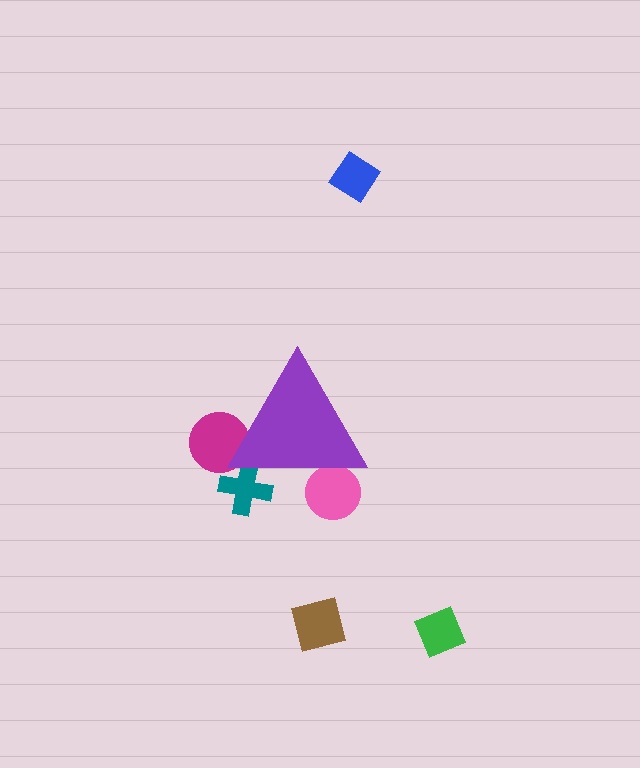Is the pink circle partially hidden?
Yes, the pink circle is partially hidden behind the purple triangle.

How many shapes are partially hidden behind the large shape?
3 shapes are partially hidden.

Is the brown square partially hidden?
No, the brown square is fully visible.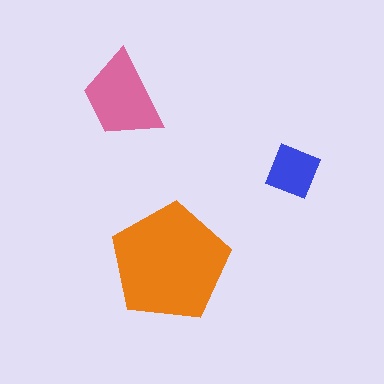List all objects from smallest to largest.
The blue diamond, the pink trapezoid, the orange pentagon.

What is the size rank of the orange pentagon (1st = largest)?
1st.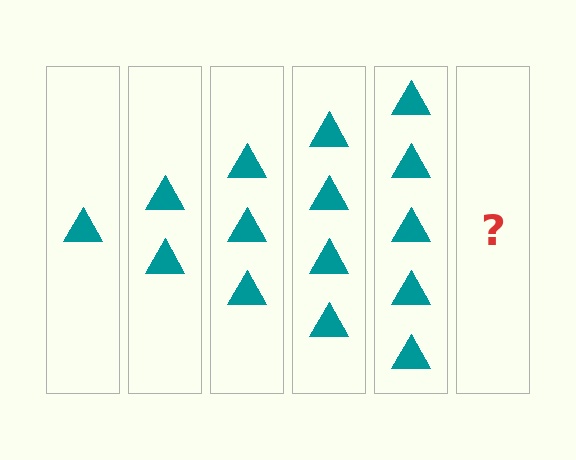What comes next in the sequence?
The next element should be 6 triangles.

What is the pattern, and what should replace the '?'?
The pattern is that each step adds one more triangle. The '?' should be 6 triangles.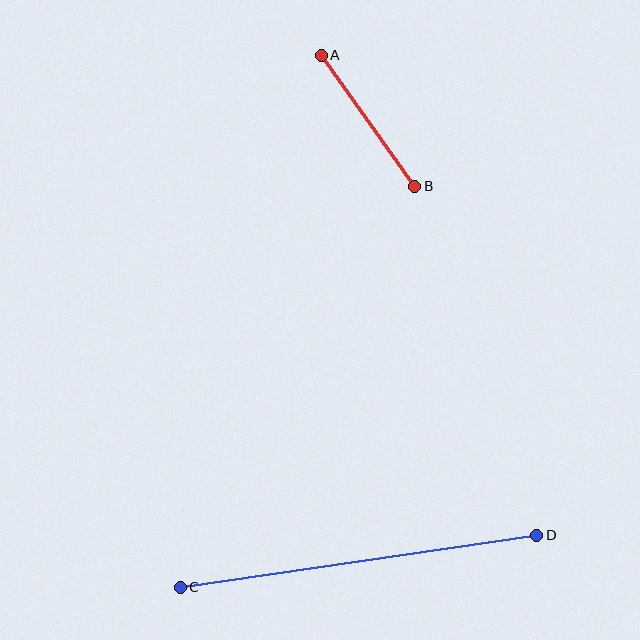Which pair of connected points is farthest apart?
Points C and D are farthest apart.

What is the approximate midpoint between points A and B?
The midpoint is at approximately (368, 121) pixels.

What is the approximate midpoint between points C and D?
The midpoint is at approximately (358, 561) pixels.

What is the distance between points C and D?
The distance is approximately 361 pixels.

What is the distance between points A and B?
The distance is approximately 161 pixels.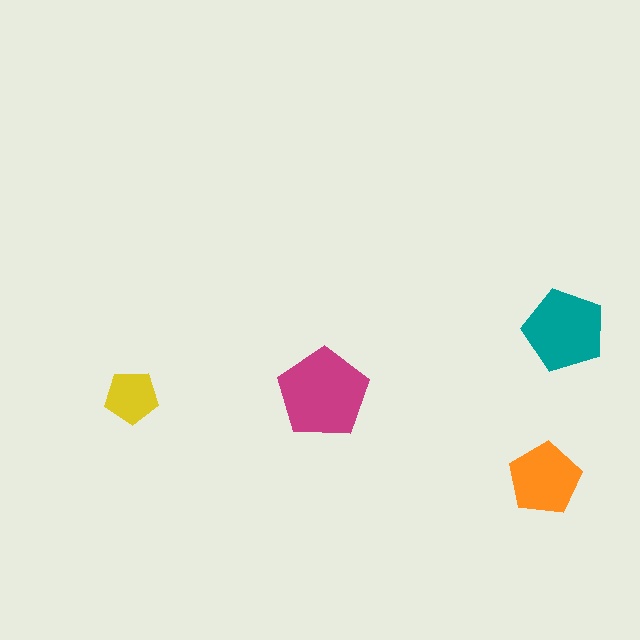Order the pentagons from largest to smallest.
the magenta one, the teal one, the orange one, the yellow one.